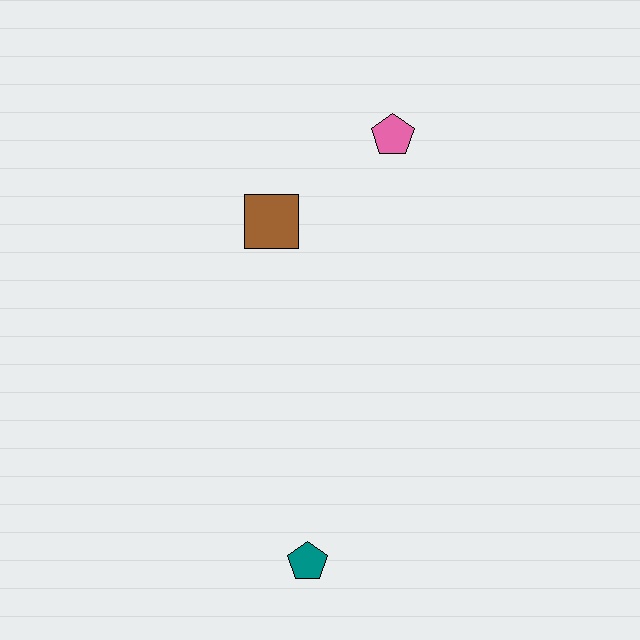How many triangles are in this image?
There are no triangles.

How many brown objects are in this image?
There is 1 brown object.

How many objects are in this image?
There are 3 objects.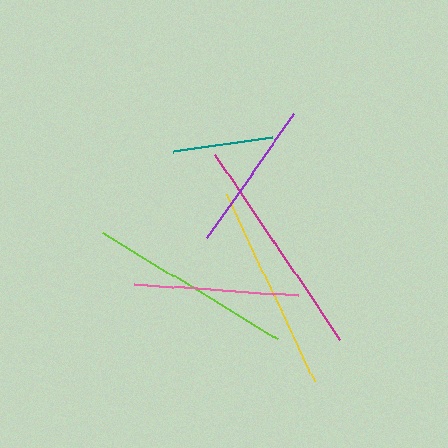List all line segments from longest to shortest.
From longest to shortest: magenta, yellow, lime, pink, purple, teal.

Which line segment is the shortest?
The teal line is the shortest at approximately 100 pixels.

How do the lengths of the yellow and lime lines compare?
The yellow and lime lines are approximately the same length.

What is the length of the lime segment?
The lime segment is approximately 205 pixels long.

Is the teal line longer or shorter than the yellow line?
The yellow line is longer than the teal line.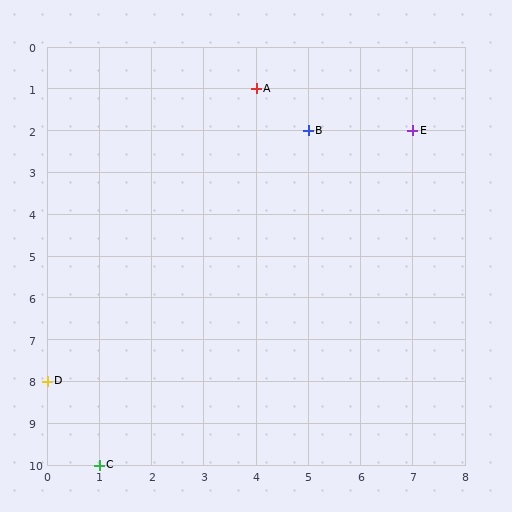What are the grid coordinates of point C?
Point C is at grid coordinates (1, 10).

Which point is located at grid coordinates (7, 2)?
Point E is at (7, 2).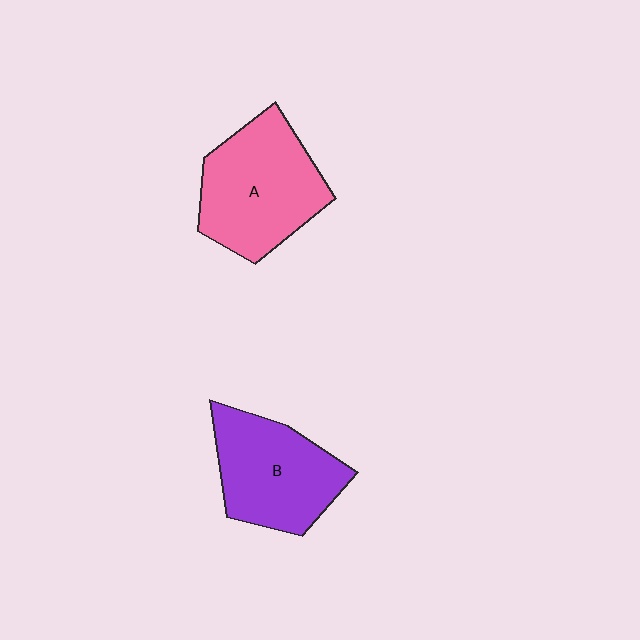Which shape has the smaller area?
Shape B (purple).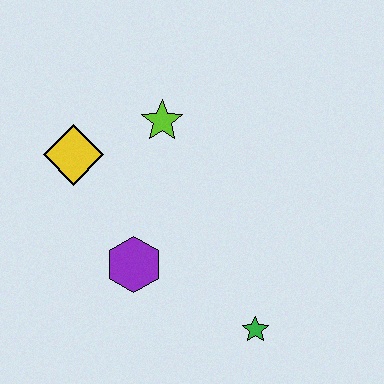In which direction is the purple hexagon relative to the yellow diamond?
The purple hexagon is below the yellow diamond.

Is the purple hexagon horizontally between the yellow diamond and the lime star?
Yes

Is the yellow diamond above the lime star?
No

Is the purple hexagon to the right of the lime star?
No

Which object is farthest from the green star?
The yellow diamond is farthest from the green star.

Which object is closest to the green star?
The purple hexagon is closest to the green star.